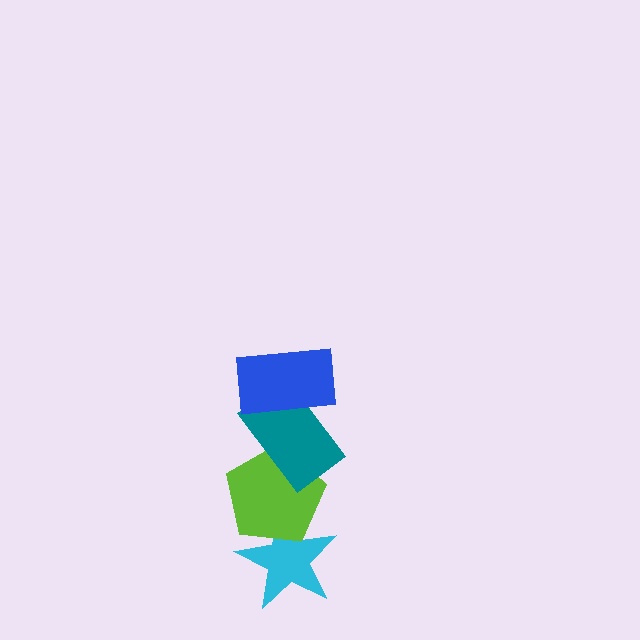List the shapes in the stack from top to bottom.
From top to bottom: the blue rectangle, the teal rectangle, the lime pentagon, the cyan star.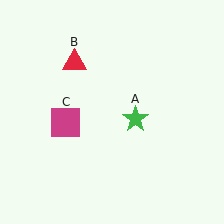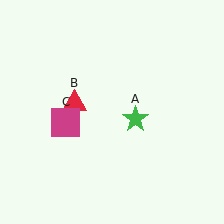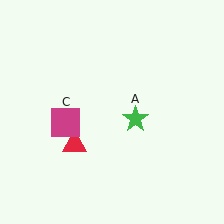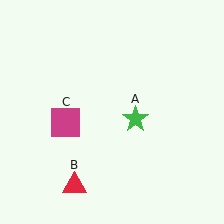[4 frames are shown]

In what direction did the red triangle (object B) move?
The red triangle (object B) moved down.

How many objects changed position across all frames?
1 object changed position: red triangle (object B).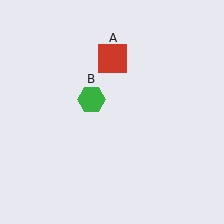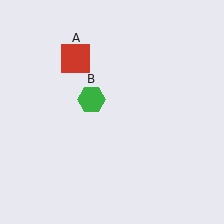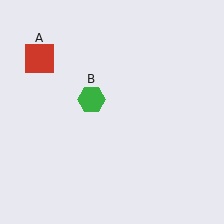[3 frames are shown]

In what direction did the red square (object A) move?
The red square (object A) moved left.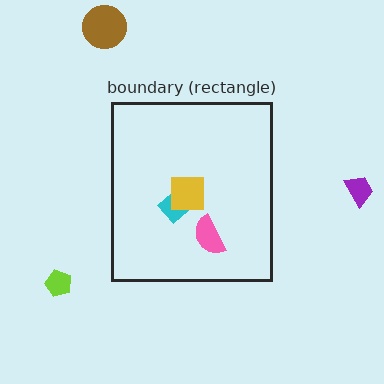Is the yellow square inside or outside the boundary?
Inside.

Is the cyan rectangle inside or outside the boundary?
Inside.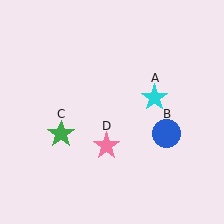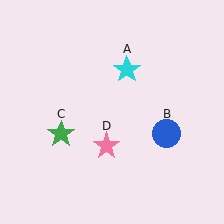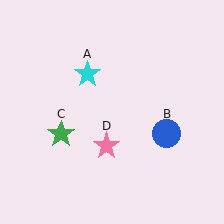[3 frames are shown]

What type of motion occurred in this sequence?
The cyan star (object A) rotated counterclockwise around the center of the scene.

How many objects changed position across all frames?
1 object changed position: cyan star (object A).